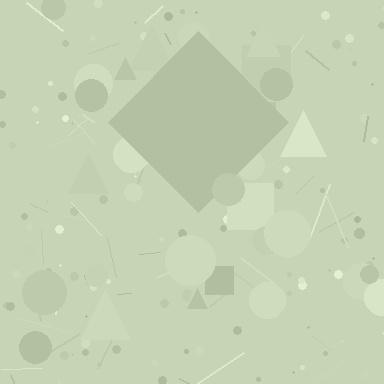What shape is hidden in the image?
A diamond is hidden in the image.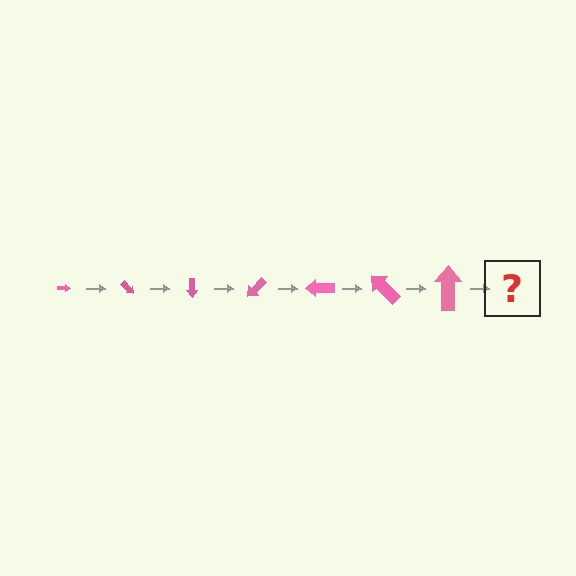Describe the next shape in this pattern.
It should be an arrow, larger than the previous one and rotated 315 degrees from the start.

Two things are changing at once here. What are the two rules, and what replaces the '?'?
The two rules are that the arrow grows larger each step and it rotates 45 degrees each step. The '?' should be an arrow, larger than the previous one and rotated 315 degrees from the start.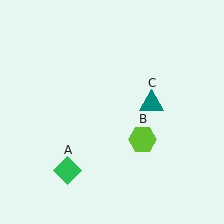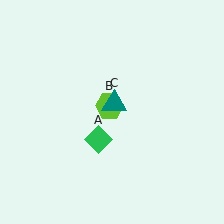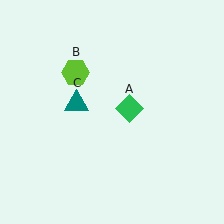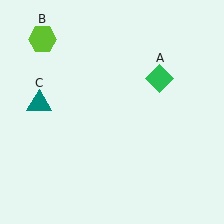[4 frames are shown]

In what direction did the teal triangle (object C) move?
The teal triangle (object C) moved left.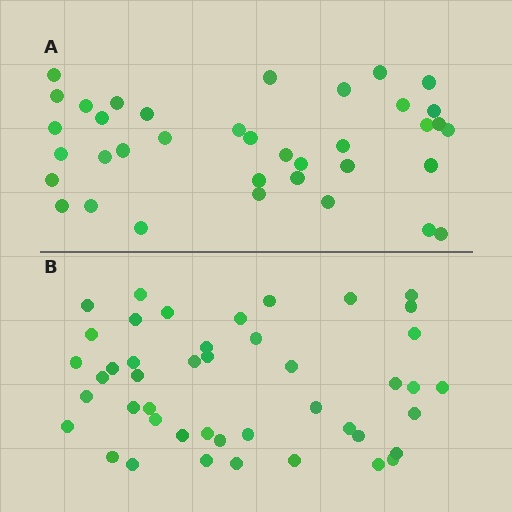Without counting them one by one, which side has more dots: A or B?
Region B (the bottom region) has more dots.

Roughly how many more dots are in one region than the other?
Region B has roughly 8 or so more dots than region A.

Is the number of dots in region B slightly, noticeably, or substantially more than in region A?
Region B has only slightly more — the two regions are fairly close. The ratio is roughly 1.2 to 1.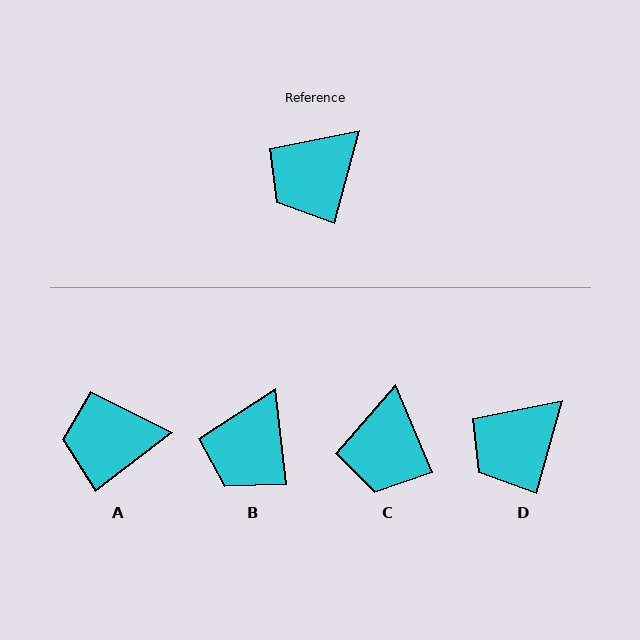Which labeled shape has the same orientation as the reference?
D.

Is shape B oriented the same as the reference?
No, it is off by about 22 degrees.